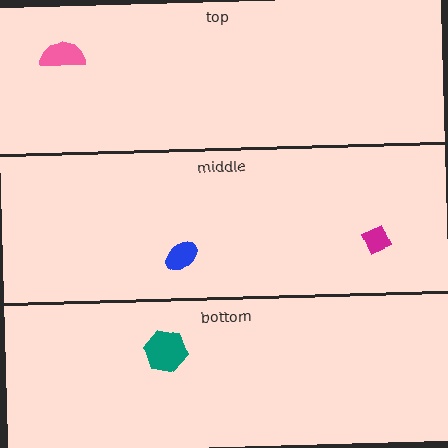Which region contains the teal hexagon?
The bottom region.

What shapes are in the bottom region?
The teal hexagon.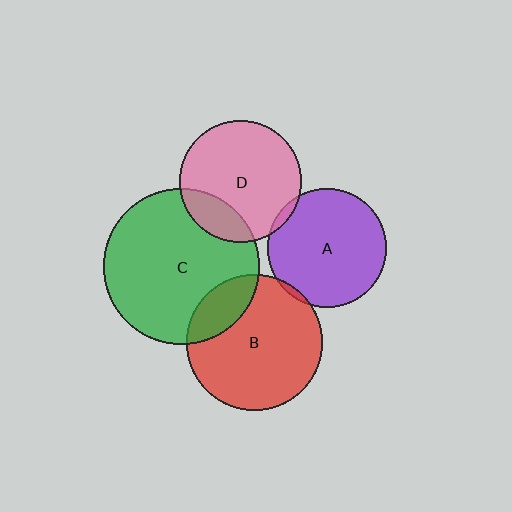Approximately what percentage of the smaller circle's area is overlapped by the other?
Approximately 5%.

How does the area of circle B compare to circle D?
Approximately 1.2 times.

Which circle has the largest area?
Circle C (green).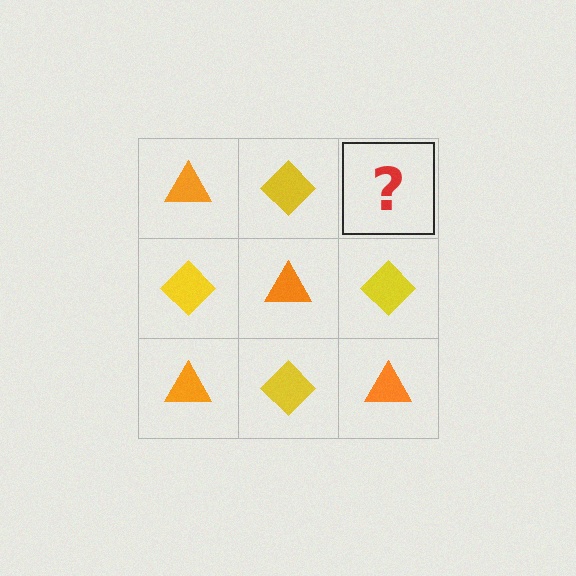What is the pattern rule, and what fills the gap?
The rule is that it alternates orange triangle and yellow diamond in a checkerboard pattern. The gap should be filled with an orange triangle.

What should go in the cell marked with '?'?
The missing cell should contain an orange triangle.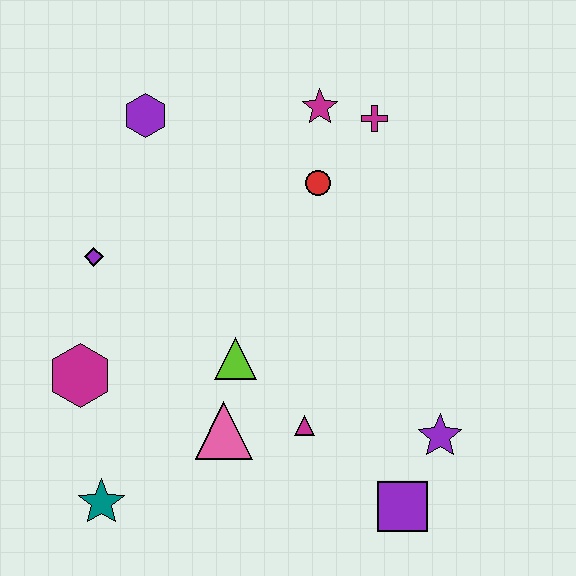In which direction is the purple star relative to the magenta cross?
The purple star is below the magenta cross.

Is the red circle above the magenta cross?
No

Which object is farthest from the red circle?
The teal star is farthest from the red circle.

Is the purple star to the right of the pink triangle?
Yes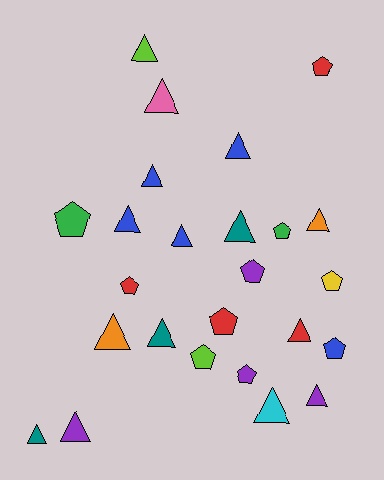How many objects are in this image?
There are 25 objects.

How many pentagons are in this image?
There are 10 pentagons.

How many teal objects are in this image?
There are 3 teal objects.